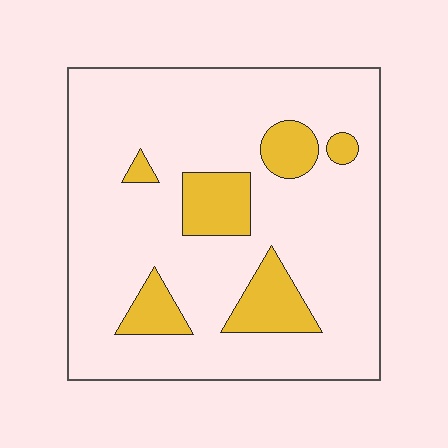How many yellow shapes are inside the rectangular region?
6.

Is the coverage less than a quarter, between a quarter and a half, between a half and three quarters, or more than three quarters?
Less than a quarter.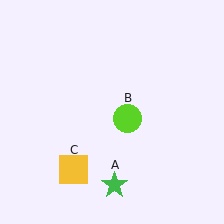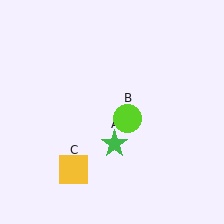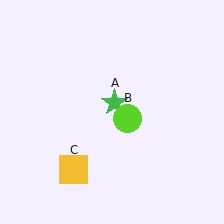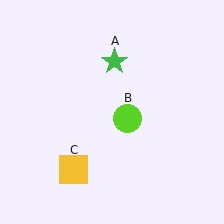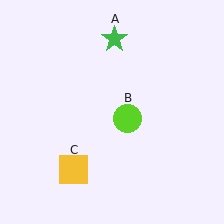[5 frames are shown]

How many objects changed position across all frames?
1 object changed position: green star (object A).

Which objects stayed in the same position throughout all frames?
Lime circle (object B) and yellow square (object C) remained stationary.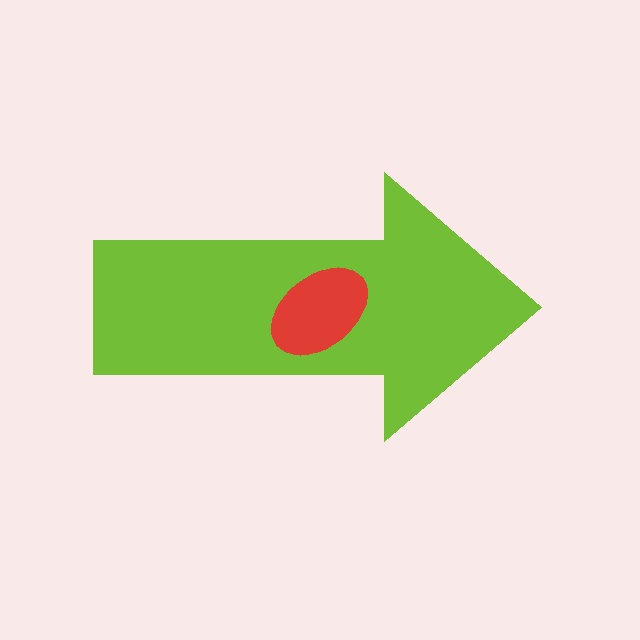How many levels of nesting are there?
2.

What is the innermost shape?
The red ellipse.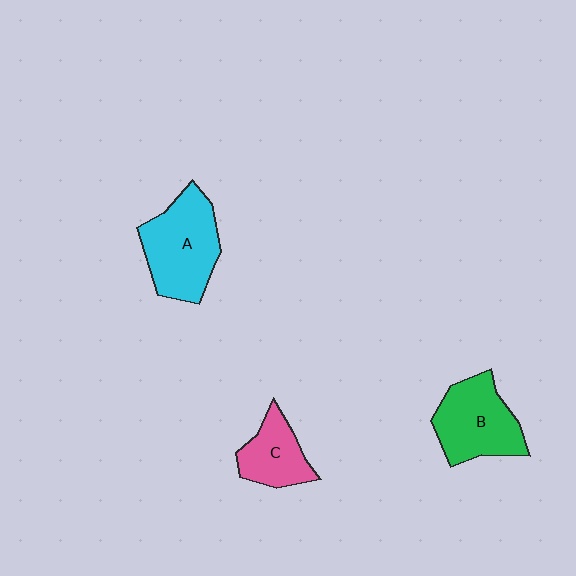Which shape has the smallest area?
Shape C (pink).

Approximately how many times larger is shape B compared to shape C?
Approximately 1.5 times.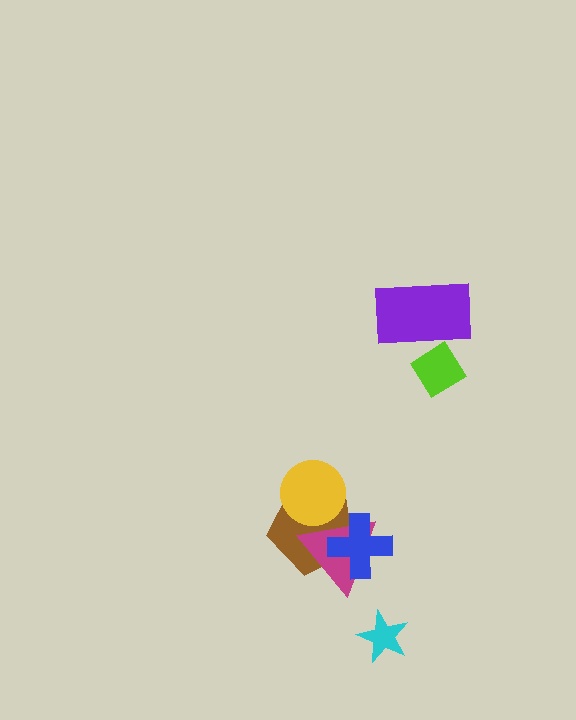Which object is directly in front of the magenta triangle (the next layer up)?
The blue cross is directly in front of the magenta triangle.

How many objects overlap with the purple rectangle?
1 object overlaps with the purple rectangle.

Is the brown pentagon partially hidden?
Yes, it is partially covered by another shape.